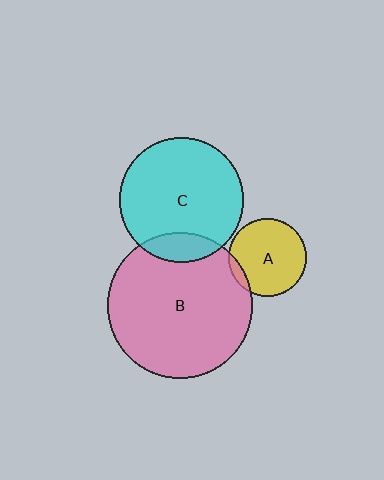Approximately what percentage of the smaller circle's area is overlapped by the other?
Approximately 10%.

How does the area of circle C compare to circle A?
Approximately 2.5 times.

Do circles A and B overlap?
Yes.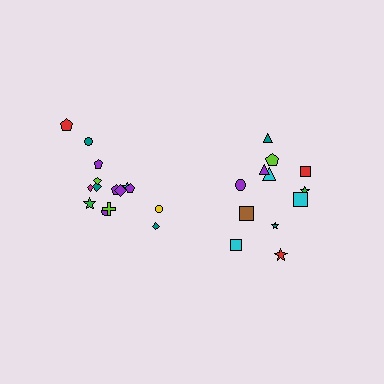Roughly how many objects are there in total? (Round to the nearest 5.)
Roughly 25 objects in total.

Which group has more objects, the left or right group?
The left group.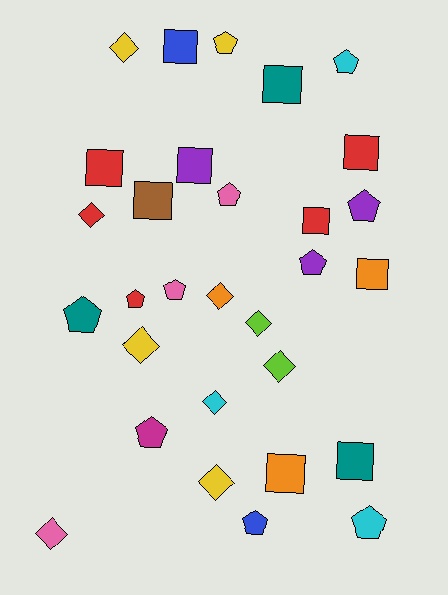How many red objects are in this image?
There are 5 red objects.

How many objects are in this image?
There are 30 objects.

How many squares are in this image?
There are 10 squares.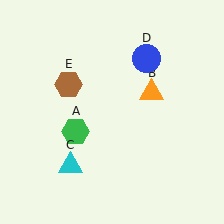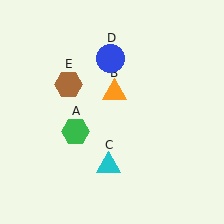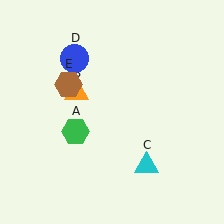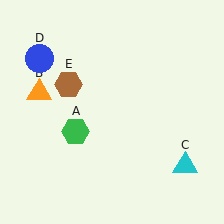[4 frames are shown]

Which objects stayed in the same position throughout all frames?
Green hexagon (object A) and brown hexagon (object E) remained stationary.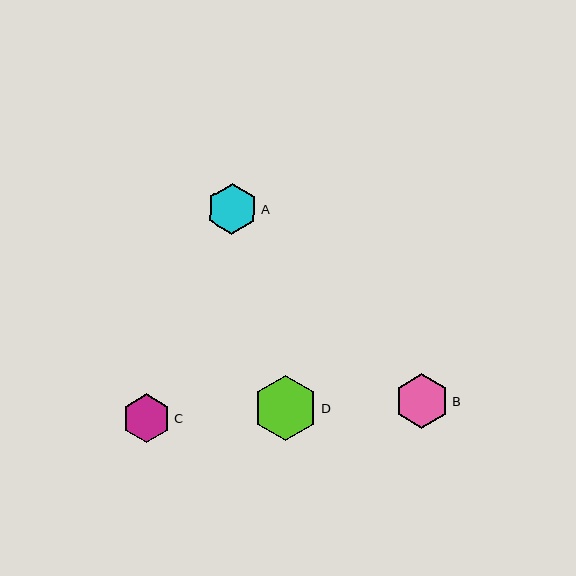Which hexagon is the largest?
Hexagon D is the largest with a size of approximately 65 pixels.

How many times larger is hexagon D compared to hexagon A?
Hexagon D is approximately 1.3 times the size of hexagon A.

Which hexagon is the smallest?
Hexagon C is the smallest with a size of approximately 48 pixels.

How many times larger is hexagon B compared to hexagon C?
Hexagon B is approximately 1.1 times the size of hexagon C.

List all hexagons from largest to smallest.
From largest to smallest: D, B, A, C.